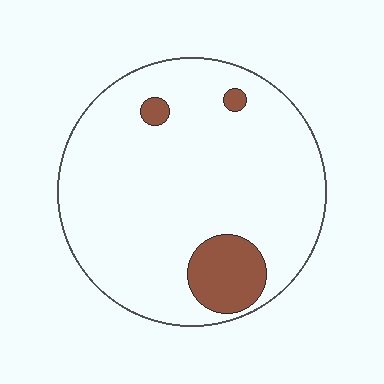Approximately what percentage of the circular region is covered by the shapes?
Approximately 10%.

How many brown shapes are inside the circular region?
3.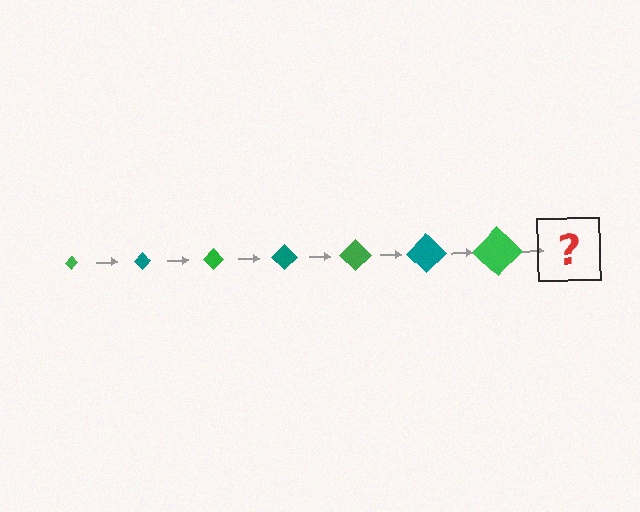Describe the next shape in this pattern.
It should be a teal diamond, larger than the previous one.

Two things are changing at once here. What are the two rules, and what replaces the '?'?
The two rules are that the diamond grows larger each step and the color cycles through green and teal. The '?' should be a teal diamond, larger than the previous one.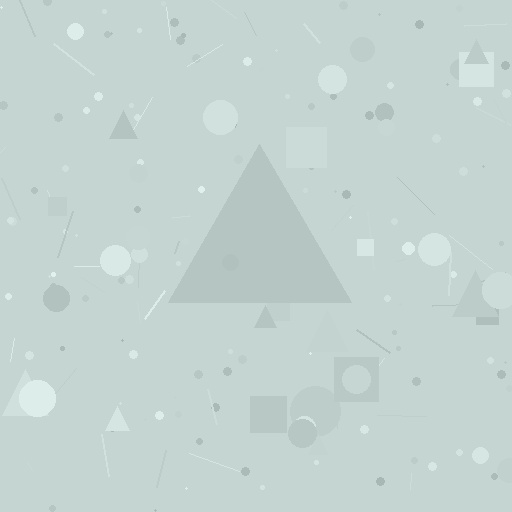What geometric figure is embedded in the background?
A triangle is embedded in the background.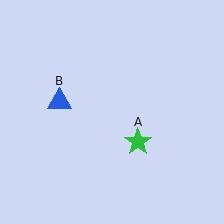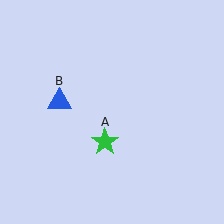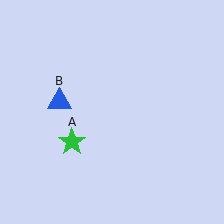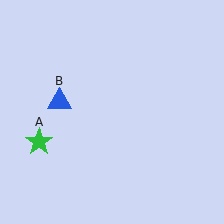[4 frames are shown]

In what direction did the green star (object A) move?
The green star (object A) moved left.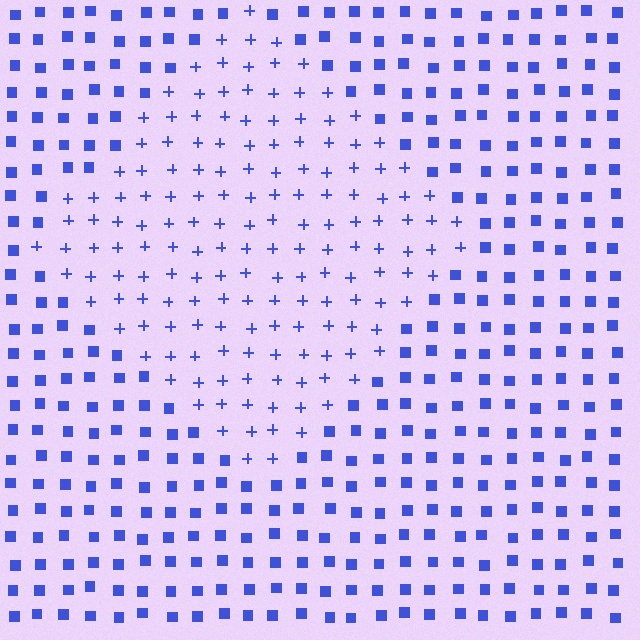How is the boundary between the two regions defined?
The boundary is defined by a change in element shape: plus signs inside vs. squares outside. All elements share the same color and spacing.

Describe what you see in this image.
The image is filled with small blue elements arranged in a uniform grid. A diamond-shaped region contains plus signs, while the surrounding area contains squares. The boundary is defined purely by the change in element shape.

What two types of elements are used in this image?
The image uses plus signs inside the diamond region and squares outside it.